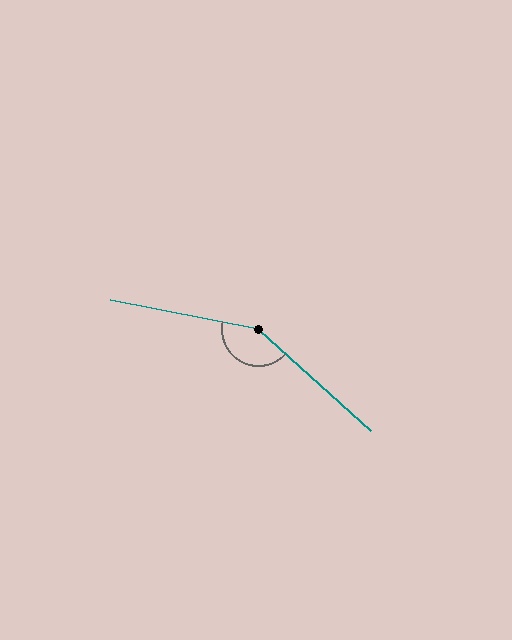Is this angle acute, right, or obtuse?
It is obtuse.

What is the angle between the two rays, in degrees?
Approximately 149 degrees.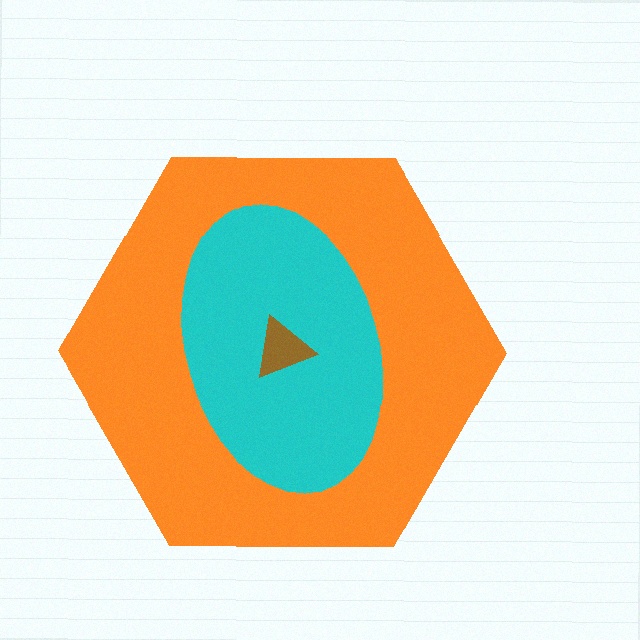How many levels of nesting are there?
3.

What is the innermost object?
The brown triangle.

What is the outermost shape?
The orange hexagon.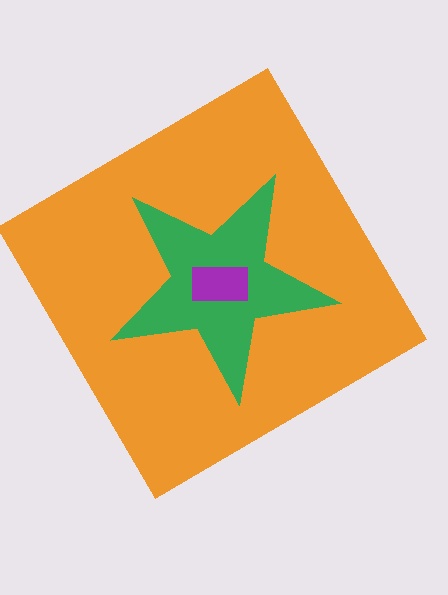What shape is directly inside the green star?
The purple rectangle.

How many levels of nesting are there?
3.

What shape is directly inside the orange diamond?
The green star.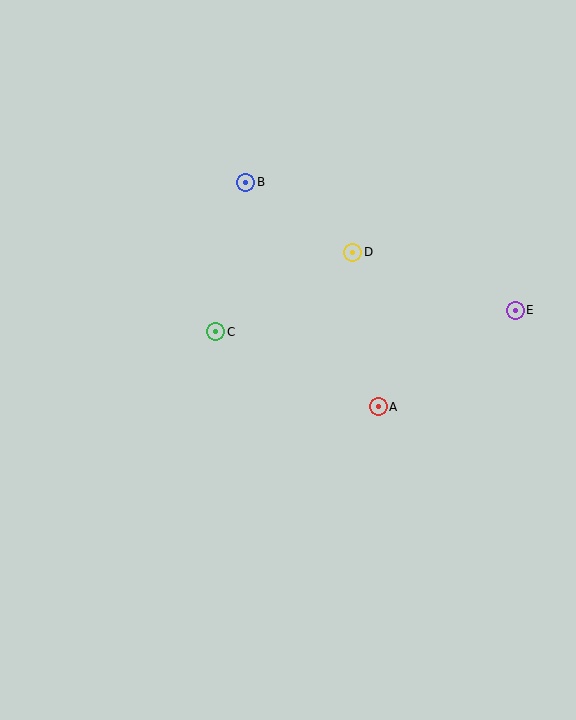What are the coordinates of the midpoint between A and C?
The midpoint between A and C is at (297, 369).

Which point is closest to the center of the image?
Point C at (216, 332) is closest to the center.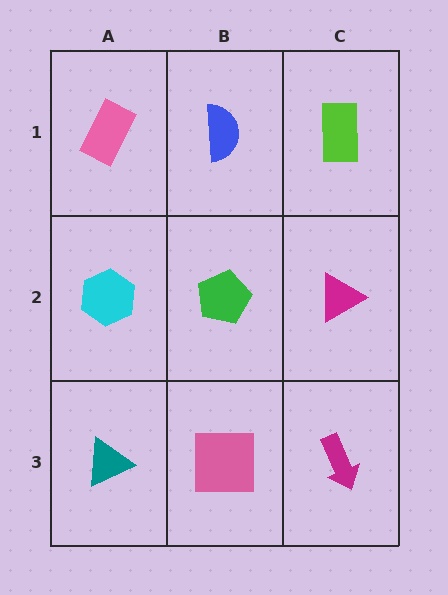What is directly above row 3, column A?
A cyan hexagon.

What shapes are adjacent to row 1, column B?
A green pentagon (row 2, column B), a pink rectangle (row 1, column A), a lime rectangle (row 1, column C).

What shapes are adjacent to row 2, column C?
A lime rectangle (row 1, column C), a magenta arrow (row 3, column C), a green pentagon (row 2, column B).